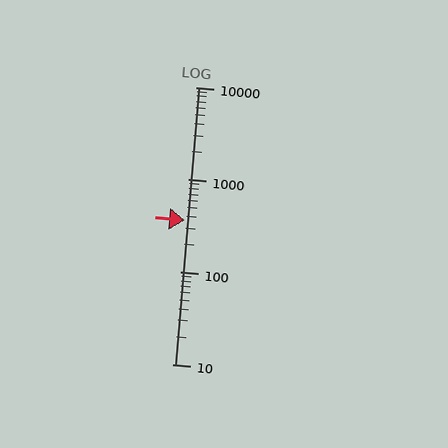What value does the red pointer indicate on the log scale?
The pointer indicates approximately 360.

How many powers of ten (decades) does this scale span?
The scale spans 3 decades, from 10 to 10000.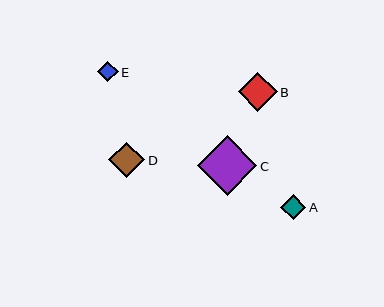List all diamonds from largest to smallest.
From largest to smallest: C, B, D, A, E.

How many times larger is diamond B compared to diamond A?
Diamond B is approximately 1.5 times the size of diamond A.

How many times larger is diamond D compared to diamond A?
Diamond D is approximately 1.4 times the size of diamond A.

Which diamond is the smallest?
Diamond E is the smallest with a size of approximately 20 pixels.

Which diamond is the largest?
Diamond C is the largest with a size of approximately 60 pixels.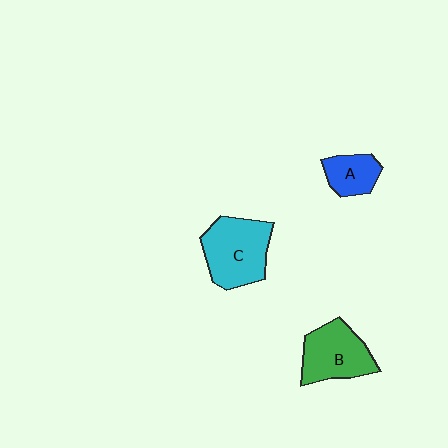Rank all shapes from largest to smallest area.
From largest to smallest: C (cyan), B (green), A (blue).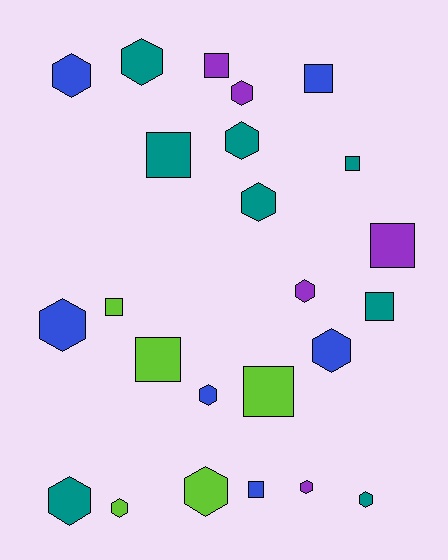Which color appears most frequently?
Teal, with 8 objects.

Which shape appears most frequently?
Hexagon, with 14 objects.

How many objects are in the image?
There are 24 objects.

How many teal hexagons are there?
There are 5 teal hexagons.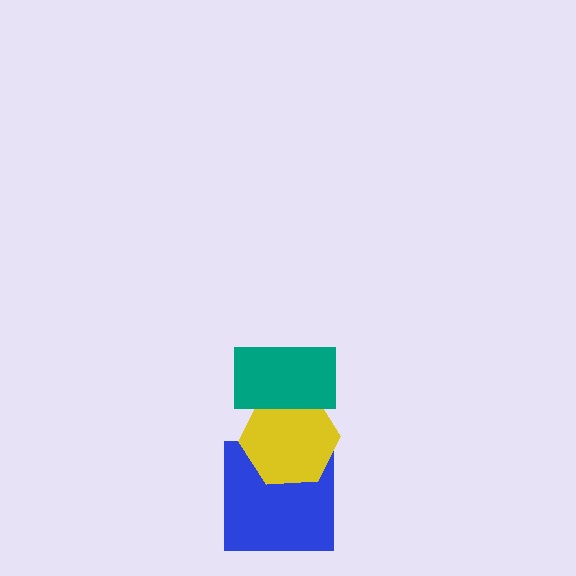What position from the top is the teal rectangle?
The teal rectangle is 1st from the top.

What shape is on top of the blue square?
The yellow hexagon is on top of the blue square.